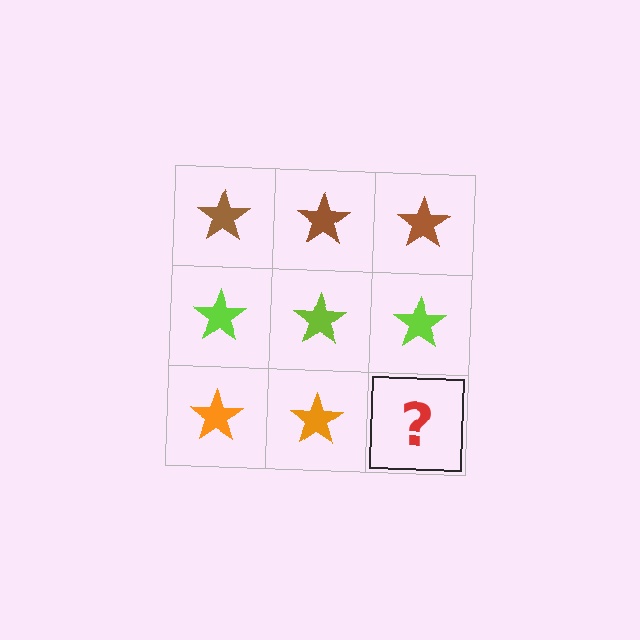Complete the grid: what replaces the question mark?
The question mark should be replaced with an orange star.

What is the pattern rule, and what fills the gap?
The rule is that each row has a consistent color. The gap should be filled with an orange star.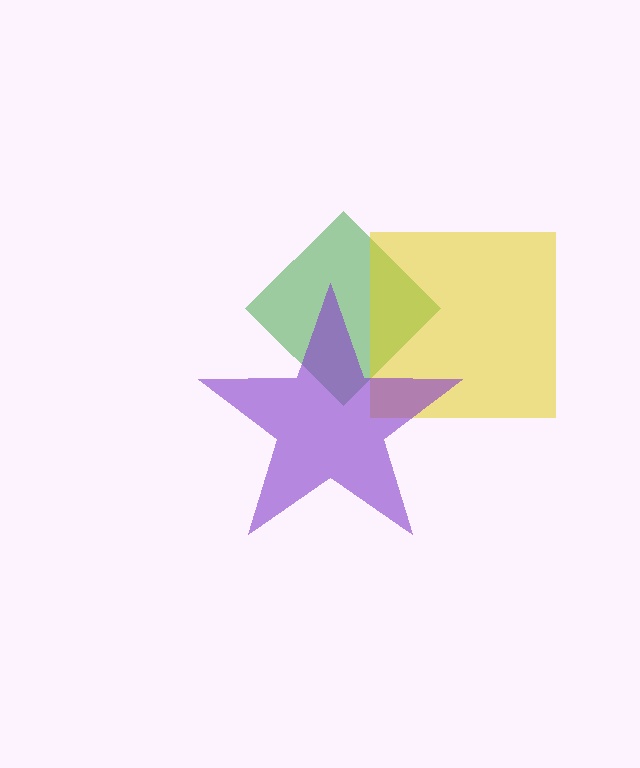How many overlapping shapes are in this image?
There are 3 overlapping shapes in the image.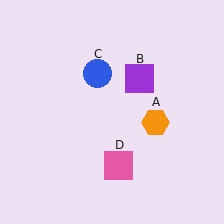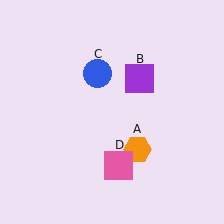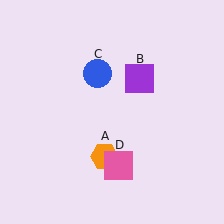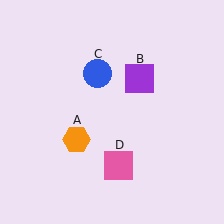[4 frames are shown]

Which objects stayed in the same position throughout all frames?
Purple square (object B) and blue circle (object C) and pink square (object D) remained stationary.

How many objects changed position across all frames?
1 object changed position: orange hexagon (object A).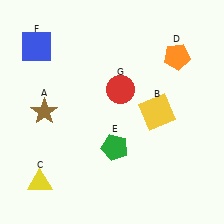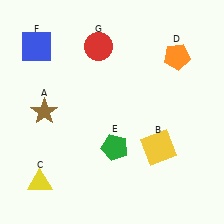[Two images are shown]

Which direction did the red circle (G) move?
The red circle (G) moved up.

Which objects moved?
The objects that moved are: the yellow square (B), the red circle (G).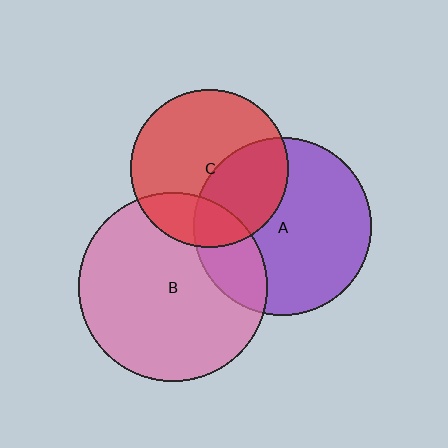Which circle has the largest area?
Circle B (pink).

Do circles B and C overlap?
Yes.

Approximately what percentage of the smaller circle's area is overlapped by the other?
Approximately 20%.